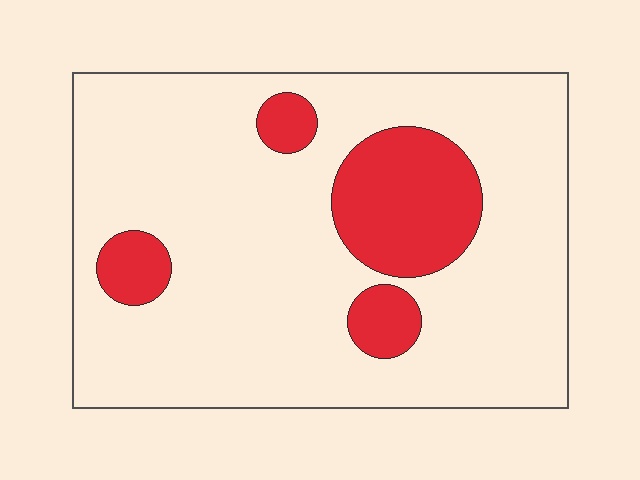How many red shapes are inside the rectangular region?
4.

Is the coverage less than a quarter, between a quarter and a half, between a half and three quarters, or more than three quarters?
Less than a quarter.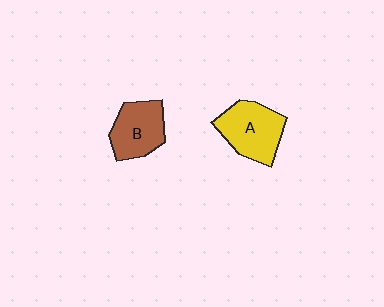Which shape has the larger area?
Shape A (yellow).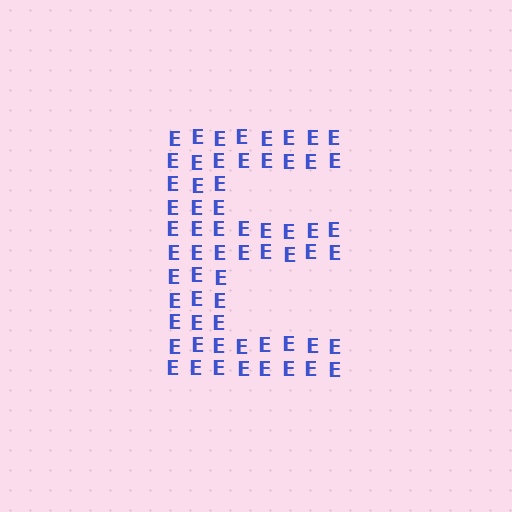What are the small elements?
The small elements are letter E's.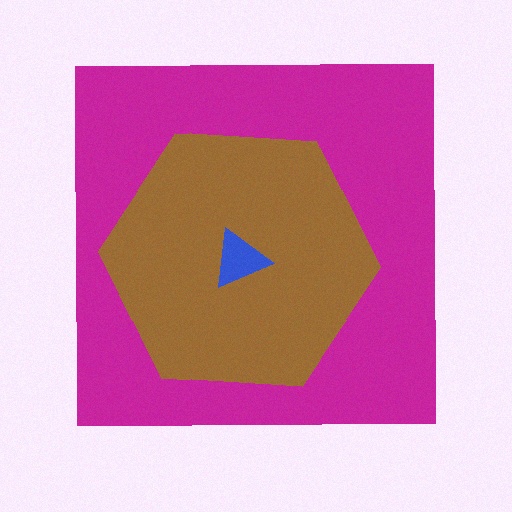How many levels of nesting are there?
3.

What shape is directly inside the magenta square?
The brown hexagon.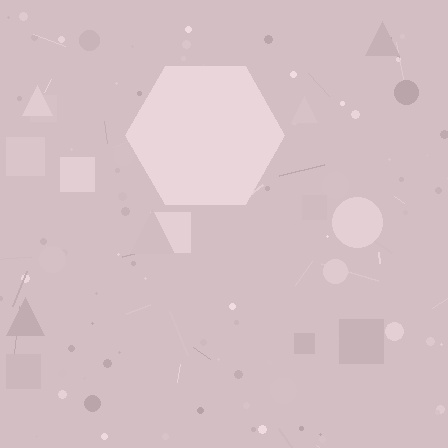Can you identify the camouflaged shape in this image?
The camouflaged shape is a hexagon.